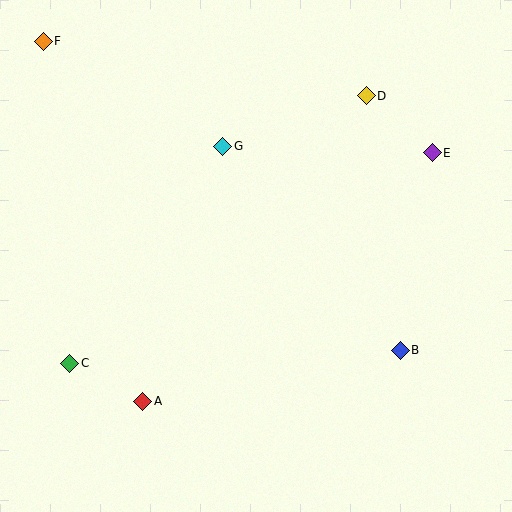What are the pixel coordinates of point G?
Point G is at (223, 146).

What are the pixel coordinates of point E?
Point E is at (432, 153).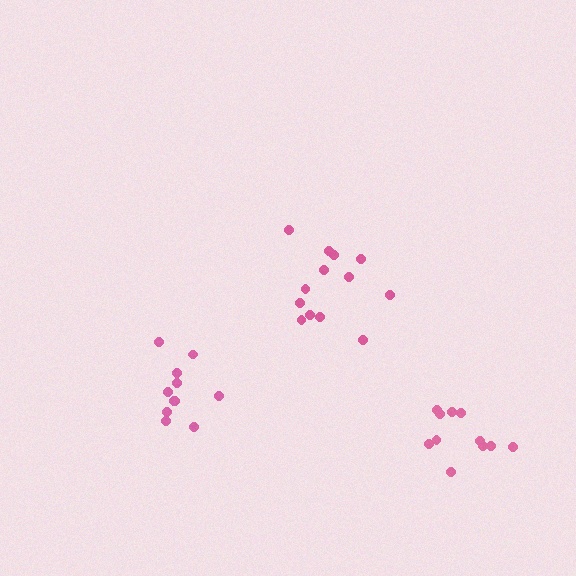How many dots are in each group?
Group 1: 13 dots, Group 2: 11 dots, Group 3: 11 dots (35 total).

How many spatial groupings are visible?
There are 3 spatial groupings.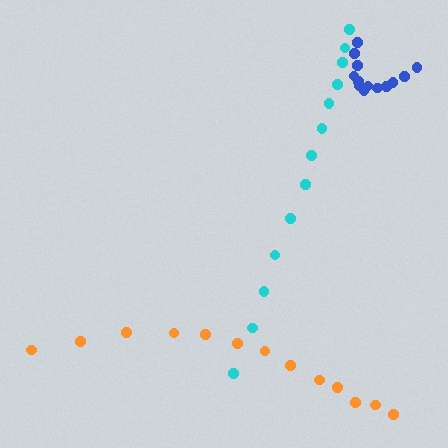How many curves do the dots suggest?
There are 3 distinct paths.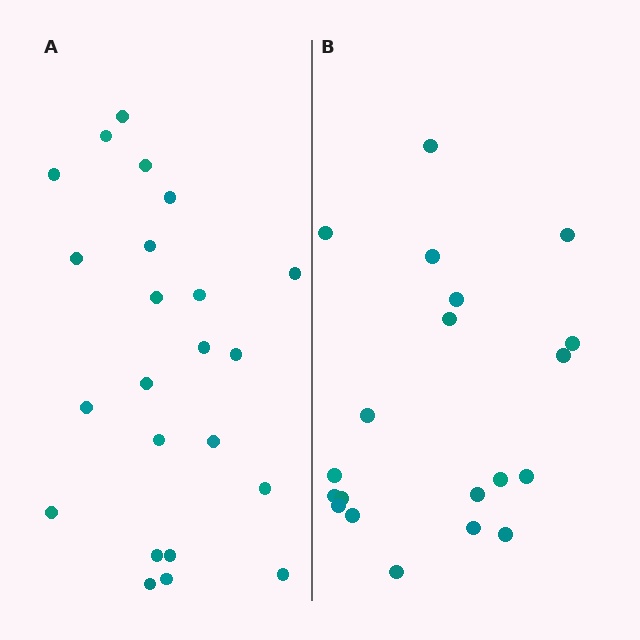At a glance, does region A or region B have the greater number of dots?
Region A (the left region) has more dots.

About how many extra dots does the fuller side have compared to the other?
Region A has just a few more — roughly 2 or 3 more dots than region B.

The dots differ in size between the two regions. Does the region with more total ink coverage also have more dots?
No. Region B has more total ink coverage because its dots are larger, but region A actually contains more individual dots. Total area can be misleading — the number of items is what matters here.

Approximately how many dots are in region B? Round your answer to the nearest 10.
About 20 dots.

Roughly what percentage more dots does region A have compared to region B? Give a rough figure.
About 15% more.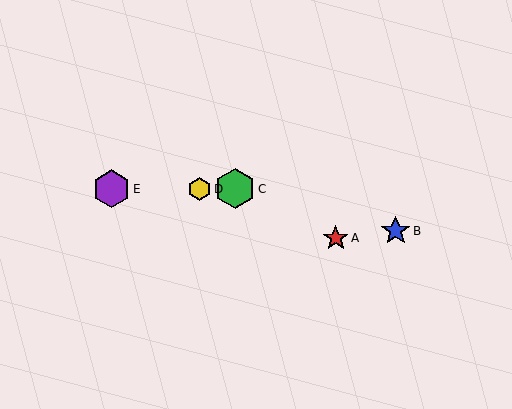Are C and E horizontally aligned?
Yes, both are at y≈189.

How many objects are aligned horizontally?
3 objects (C, D, E) are aligned horizontally.